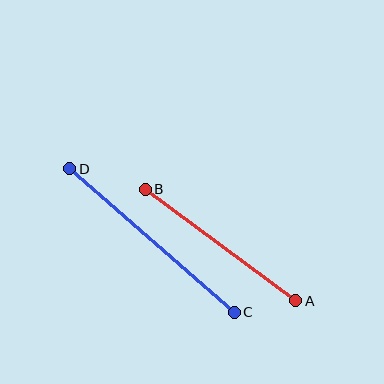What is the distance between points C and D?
The distance is approximately 218 pixels.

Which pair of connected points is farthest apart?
Points C and D are farthest apart.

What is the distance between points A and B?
The distance is approximately 187 pixels.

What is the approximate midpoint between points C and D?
The midpoint is at approximately (152, 240) pixels.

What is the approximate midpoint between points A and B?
The midpoint is at approximately (220, 245) pixels.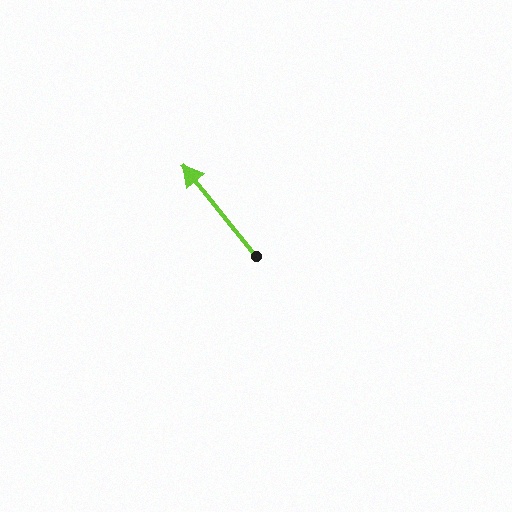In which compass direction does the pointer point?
Northwest.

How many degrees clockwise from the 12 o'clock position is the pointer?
Approximately 321 degrees.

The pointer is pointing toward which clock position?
Roughly 11 o'clock.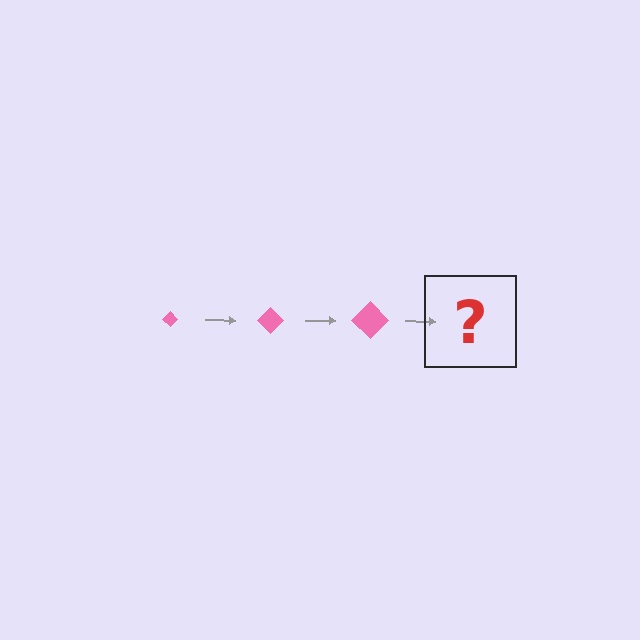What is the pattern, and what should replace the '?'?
The pattern is that the diamond gets progressively larger each step. The '?' should be a pink diamond, larger than the previous one.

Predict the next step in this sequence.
The next step is a pink diamond, larger than the previous one.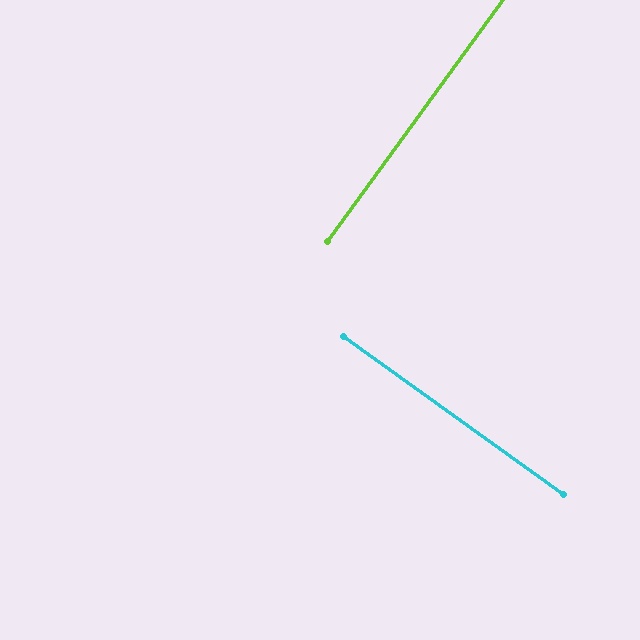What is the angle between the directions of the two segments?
Approximately 90 degrees.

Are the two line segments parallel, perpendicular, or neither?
Perpendicular — they meet at approximately 90°.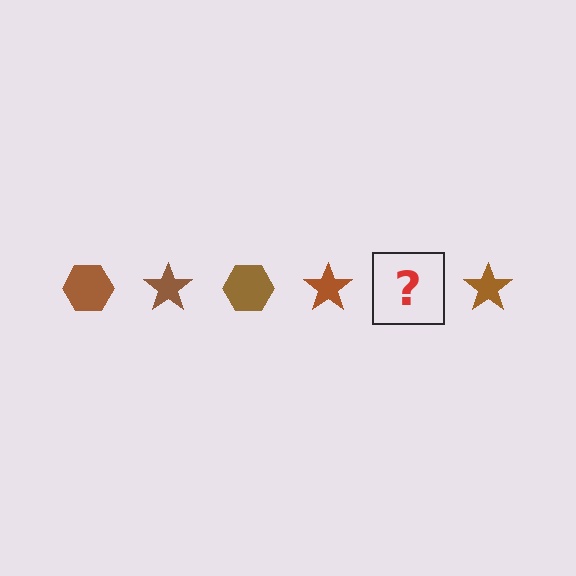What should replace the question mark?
The question mark should be replaced with a brown hexagon.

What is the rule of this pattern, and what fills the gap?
The rule is that the pattern cycles through hexagon, star shapes in brown. The gap should be filled with a brown hexagon.